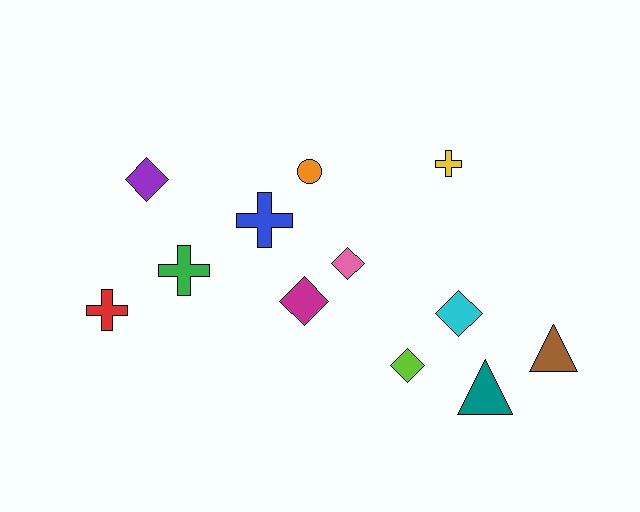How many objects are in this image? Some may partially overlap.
There are 12 objects.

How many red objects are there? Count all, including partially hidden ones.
There is 1 red object.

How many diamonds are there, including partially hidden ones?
There are 5 diamonds.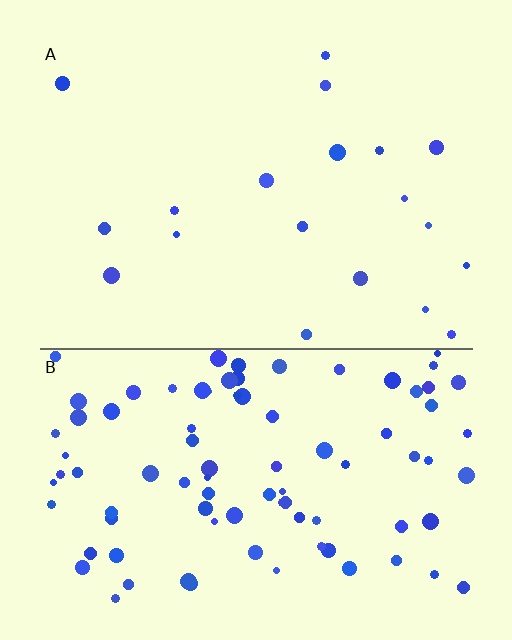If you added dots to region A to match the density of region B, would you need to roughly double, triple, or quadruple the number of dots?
Approximately quadruple.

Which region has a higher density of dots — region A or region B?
B (the bottom).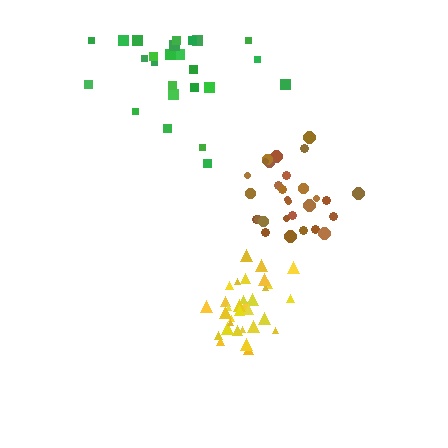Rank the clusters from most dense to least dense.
yellow, brown, green.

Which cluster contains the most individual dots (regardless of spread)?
Yellow (34).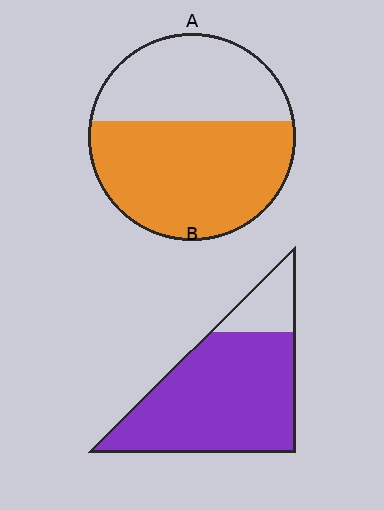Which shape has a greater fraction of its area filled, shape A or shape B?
Shape B.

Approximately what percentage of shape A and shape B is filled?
A is approximately 60% and B is approximately 85%.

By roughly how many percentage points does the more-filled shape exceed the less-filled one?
By roughly 25 percentage points (B over A).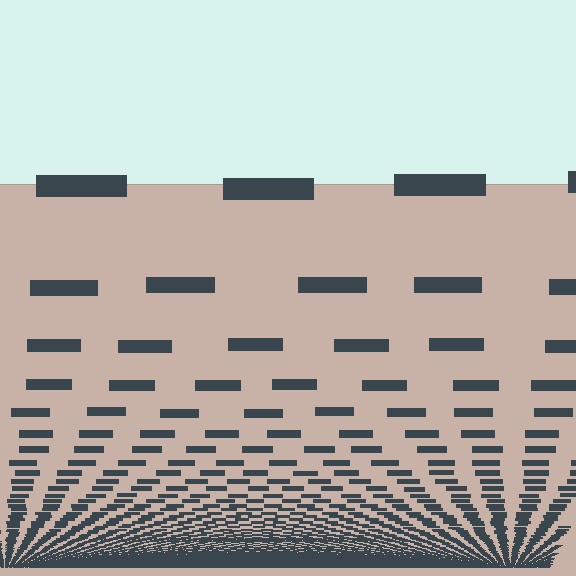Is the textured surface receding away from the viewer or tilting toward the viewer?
The surface appears to tilt toward the viewer. Texture elements get larger and sparser toward the top.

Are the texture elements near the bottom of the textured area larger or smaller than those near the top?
Smaller. The gradient is inverted — elements near the bottom are smaller and denser.